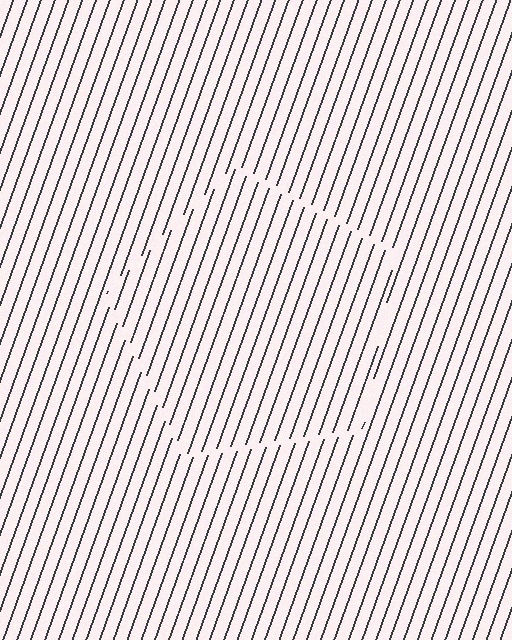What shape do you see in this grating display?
An illusory pentagon. The interior of the shape contains the same grating, shifted by half a period — the contour is defined by the phase discontinuity where line-ends from the inner and outer gratings abut.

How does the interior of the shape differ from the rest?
The interior of the shape contains the same grating, shifted by half a period — the contour is defined by the phase discontinuity where line-ends from the inner and outer gratings abut.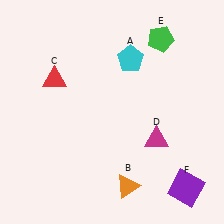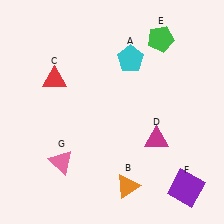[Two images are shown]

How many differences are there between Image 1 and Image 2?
There is 1 difference between the two images.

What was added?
A pink triangle (G) was added in Image 2.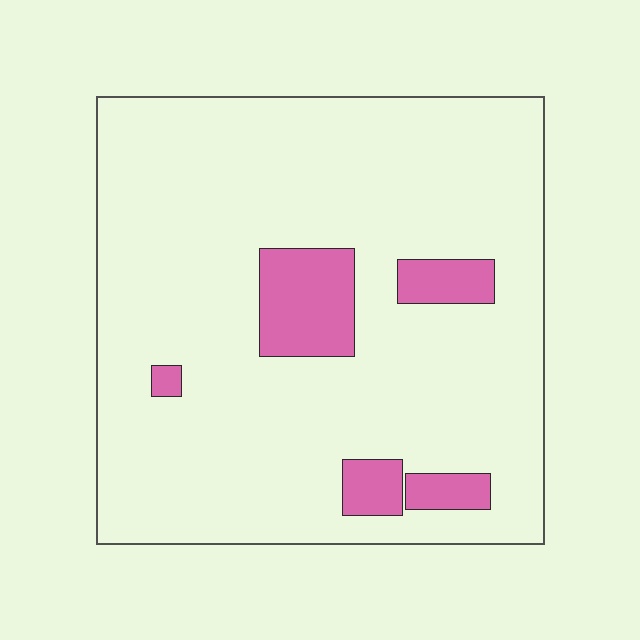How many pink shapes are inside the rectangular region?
5.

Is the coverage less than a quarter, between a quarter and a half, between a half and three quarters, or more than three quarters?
Less than a quarter.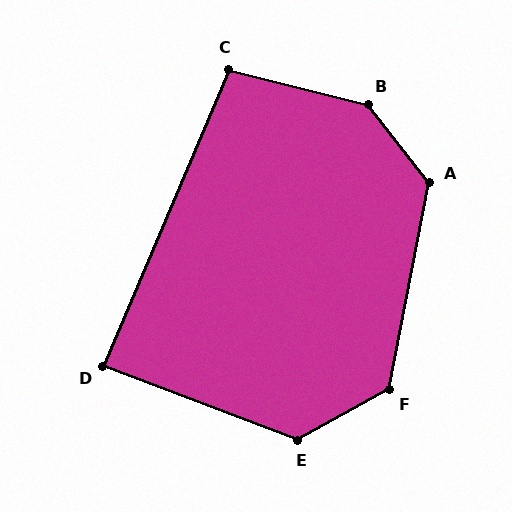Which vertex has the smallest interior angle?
D, at approximately 88 degrees.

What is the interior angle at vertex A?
Approximately 131 degrees (obtuse).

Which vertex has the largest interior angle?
B, at approximately 142 degrees.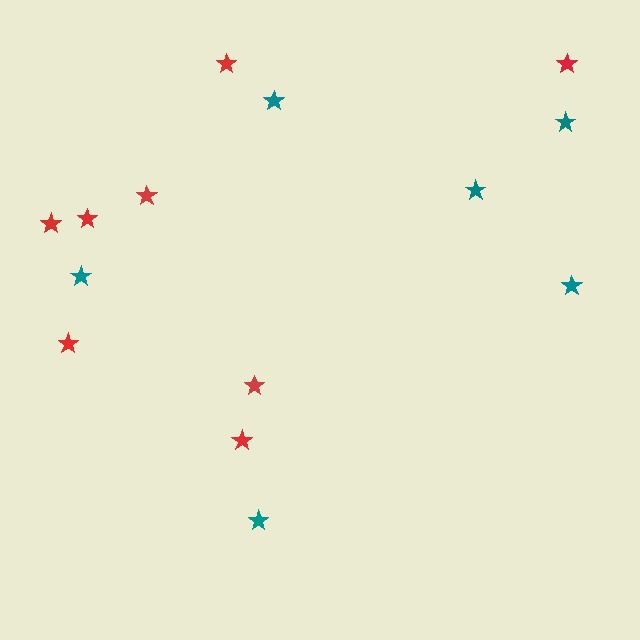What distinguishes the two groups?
There are 2 groups: one group of teal stars (6) and one group of red stars (8).